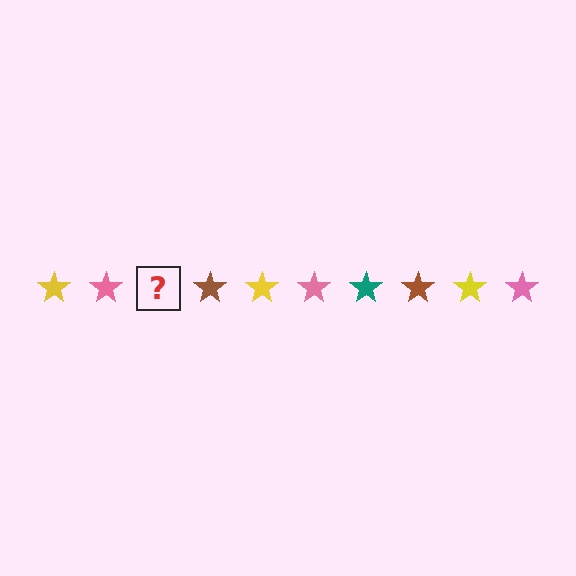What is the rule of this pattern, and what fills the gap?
The rule is that the pattern cycles through yellow, pink, teal, brown stars. The gap should be filled with a teal star.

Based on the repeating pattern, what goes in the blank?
The blank should be a teal star.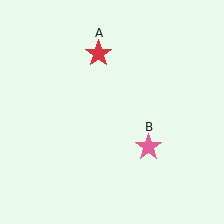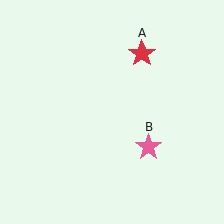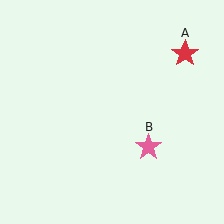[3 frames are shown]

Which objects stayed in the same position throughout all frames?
Pink star (object B) remained stationary.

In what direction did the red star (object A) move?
The red star (object A) moved right.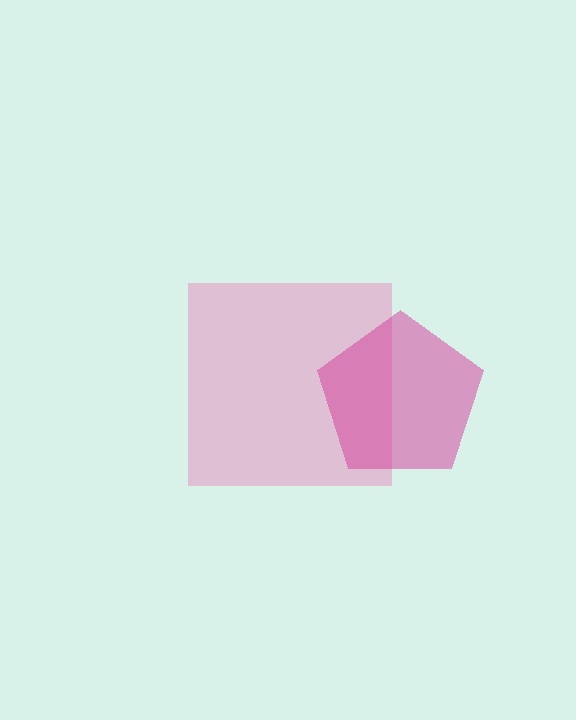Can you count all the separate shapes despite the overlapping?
Yes, there are 2 separate shapes.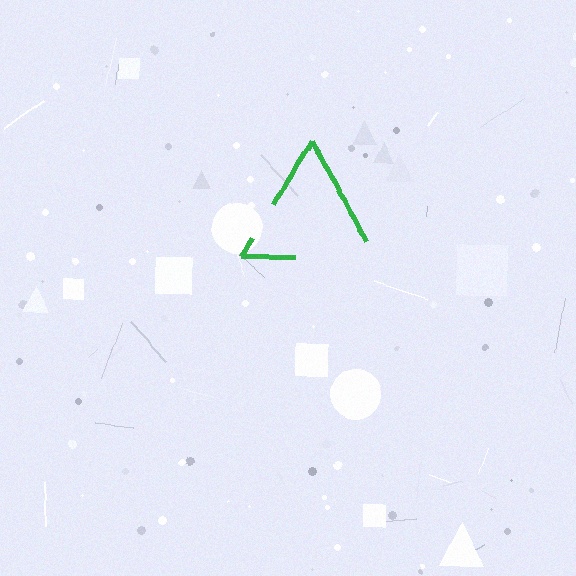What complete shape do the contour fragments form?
The contour fragments form a triangle.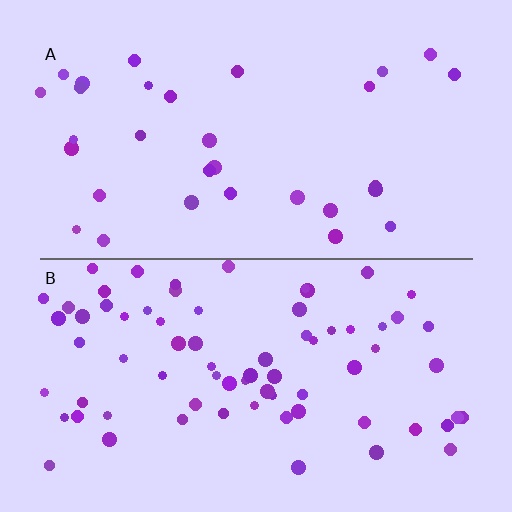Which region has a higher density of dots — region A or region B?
B (the bottom).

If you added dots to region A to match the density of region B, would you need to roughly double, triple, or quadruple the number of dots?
Approximately double.